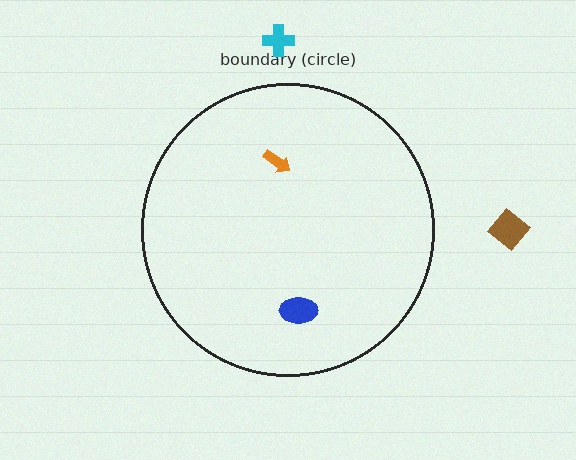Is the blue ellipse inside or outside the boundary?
Inside.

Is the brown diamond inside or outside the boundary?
Outside.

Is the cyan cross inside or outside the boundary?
Outside.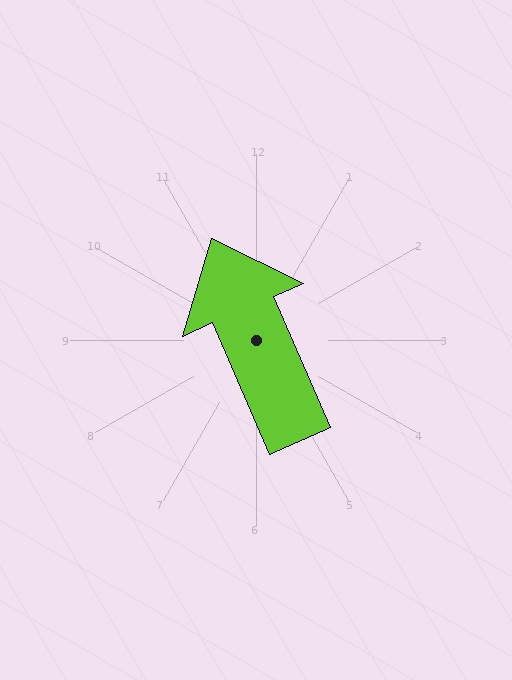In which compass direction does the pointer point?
Northwest.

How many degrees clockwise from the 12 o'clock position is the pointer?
Approximately 336 degrees.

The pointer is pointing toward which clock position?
Roughly 11 o'clock.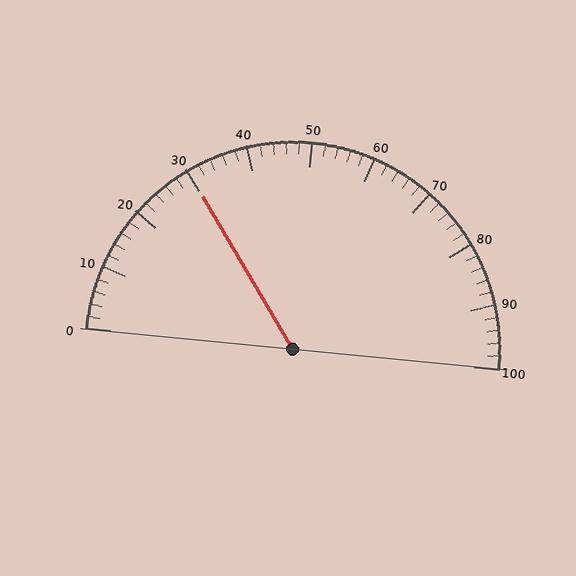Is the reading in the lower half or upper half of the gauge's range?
The reading is in the lower half of the range (0 to 100).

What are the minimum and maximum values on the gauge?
The gauge ranges from 0 to 100.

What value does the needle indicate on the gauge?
The needle indicates approximately 30.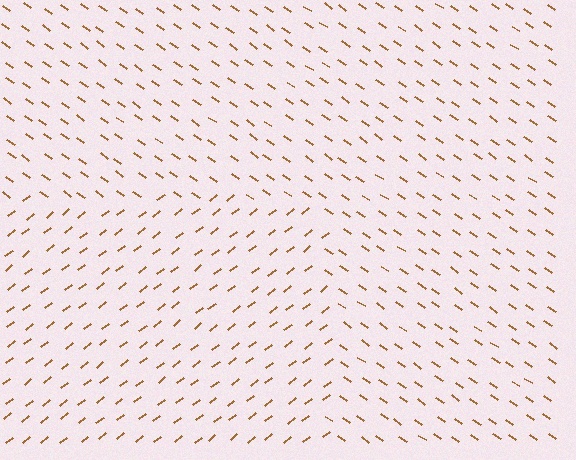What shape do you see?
I see a rectangle.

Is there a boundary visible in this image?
Yes, there is a texture boundary formed by a change in line orientation.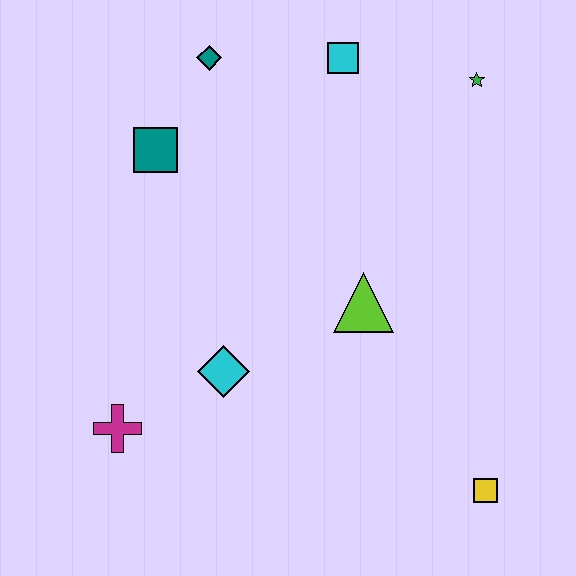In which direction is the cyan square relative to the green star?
The cyan square is to the left of the green star.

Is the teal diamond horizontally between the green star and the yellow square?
No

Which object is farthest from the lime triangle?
The teal diamond is farthest from the lime triangle.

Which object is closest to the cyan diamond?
The magenta cross is closest to the cyan diamond.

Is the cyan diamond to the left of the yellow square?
Yes